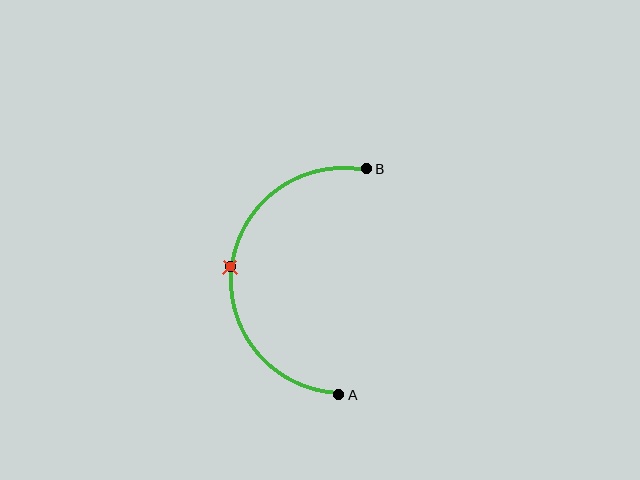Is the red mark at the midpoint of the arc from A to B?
Yes. The red mark lies on the arc at equal arc-length from both A and B — it is the arc midpoint.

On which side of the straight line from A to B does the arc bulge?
The arc bulges to the left of the straight line connecting A and B.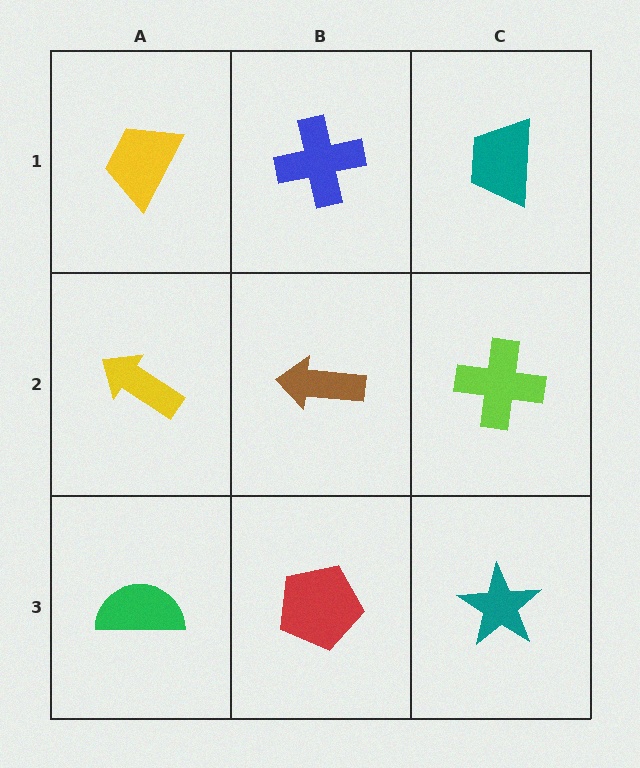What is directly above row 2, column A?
A yellow trapezoid.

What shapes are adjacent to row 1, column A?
A yellow arrow (row 2, column A), a blue cross (row 1, column B).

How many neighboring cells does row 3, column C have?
2.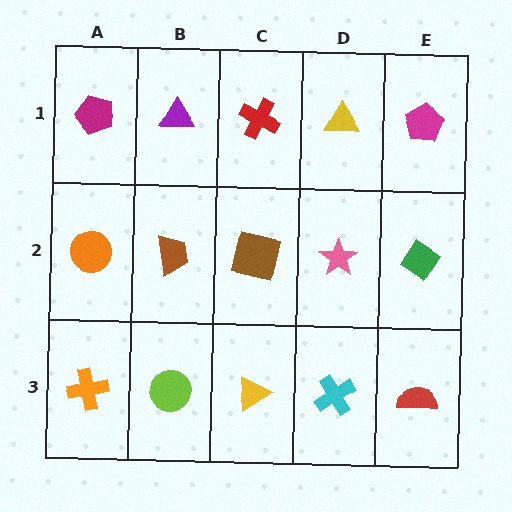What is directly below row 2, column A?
An orange cross.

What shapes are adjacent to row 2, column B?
A purple triangle (row 1, column B), a lime circle (row 3, column B), an orange circle (row 2, column A), a brown square (row 2, column C).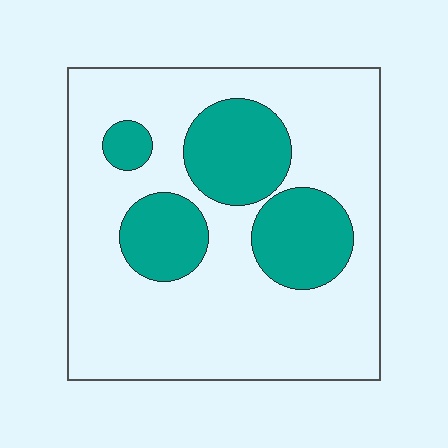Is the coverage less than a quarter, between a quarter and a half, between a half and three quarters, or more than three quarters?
Between a quarter and a half.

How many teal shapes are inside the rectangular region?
4.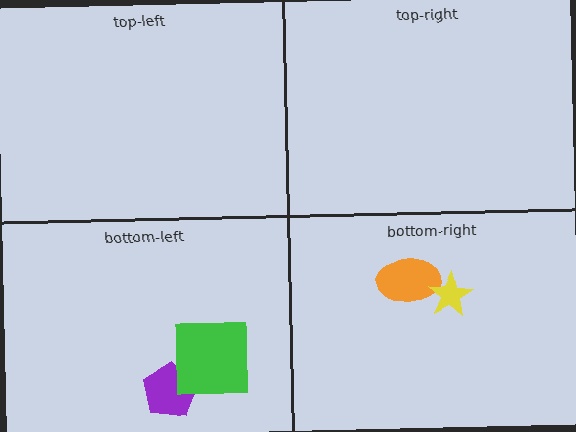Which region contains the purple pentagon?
The bottom-left region.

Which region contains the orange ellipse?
The bottom-right region.